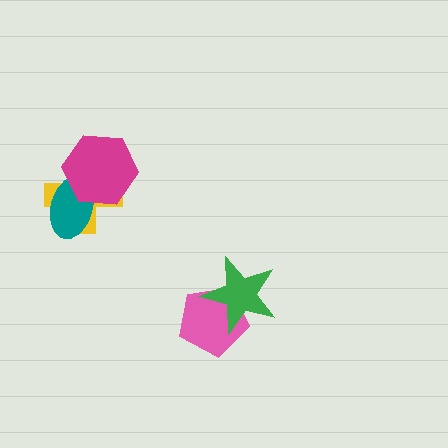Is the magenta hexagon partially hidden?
No, no other shape covers it.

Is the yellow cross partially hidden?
Yes, it is partially covered by another shape.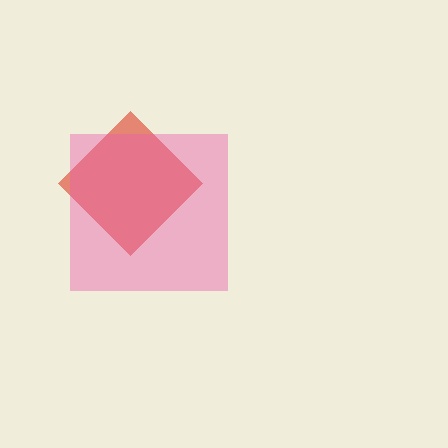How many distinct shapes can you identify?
There are 2 distinct shapes: a red diamond, a pink square.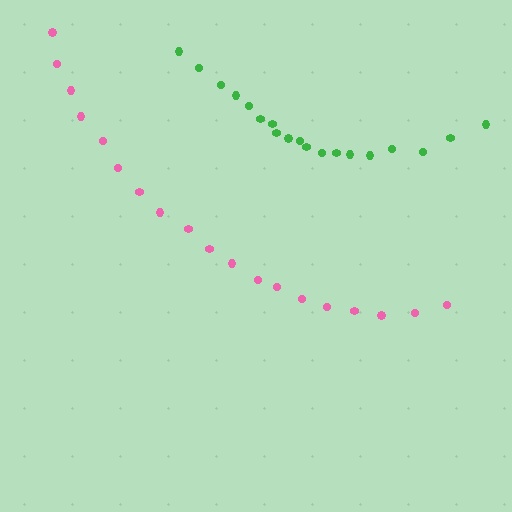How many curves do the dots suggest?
There are 2 distinct paths.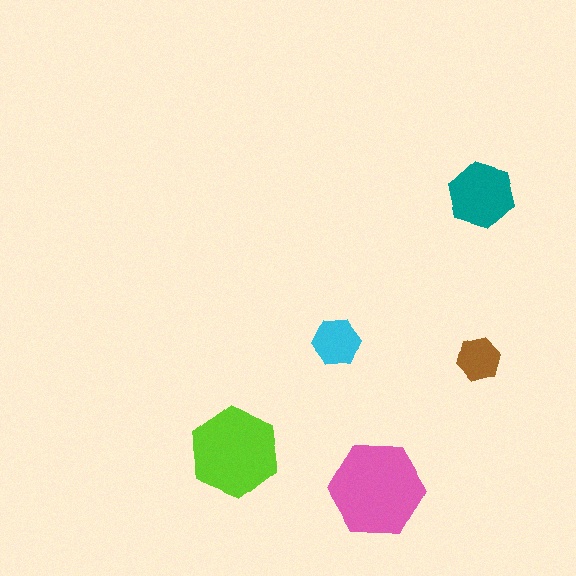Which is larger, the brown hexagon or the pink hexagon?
The pink one.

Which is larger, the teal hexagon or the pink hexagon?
The pink one.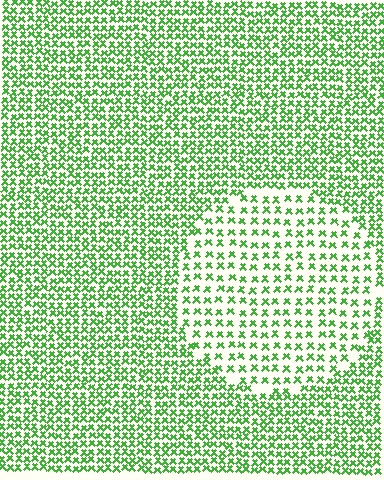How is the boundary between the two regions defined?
The boundary is defined by a change in element density (approximately 1.9x ratio). All elements are the same color, size, and shape.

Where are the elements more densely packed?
The elements are more densely packed outside the circle boundary.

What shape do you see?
I see a circle.